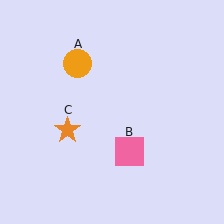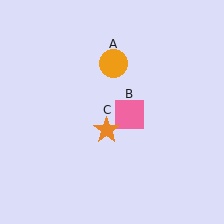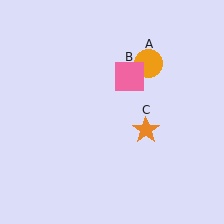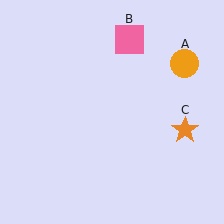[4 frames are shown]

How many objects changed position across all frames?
3 objects changed position: orange circle (object A), pink square (object B), orange star (object C).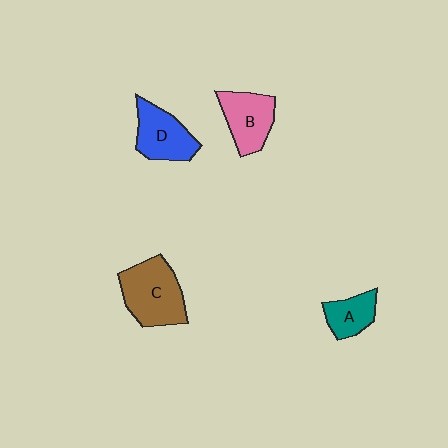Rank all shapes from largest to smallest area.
From largest to smallest: C (brown), D (blue), B (pink), A (teal).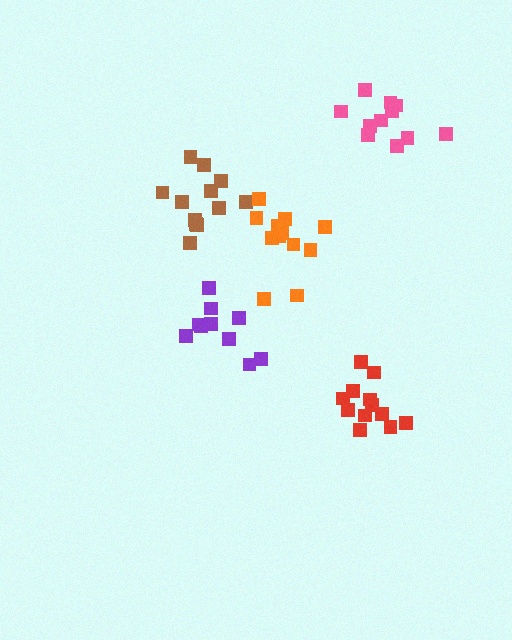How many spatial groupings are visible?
There are 5 spatial groupings.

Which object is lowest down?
The red cluster is bottommost.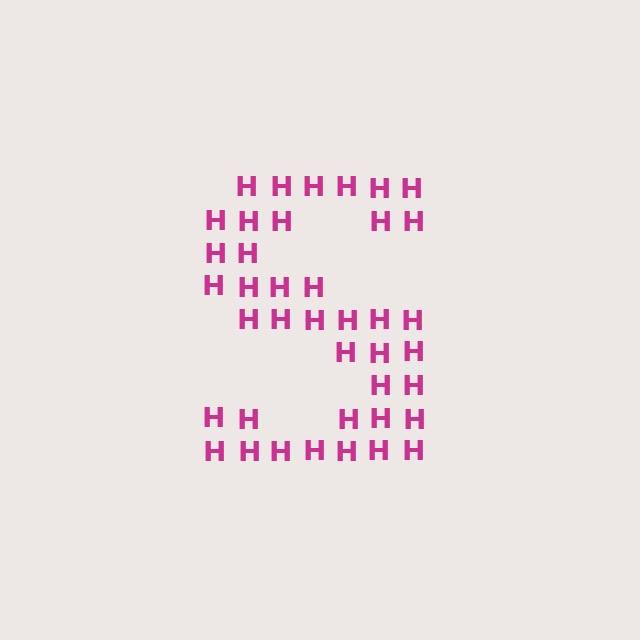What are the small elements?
The small elements are letter H's.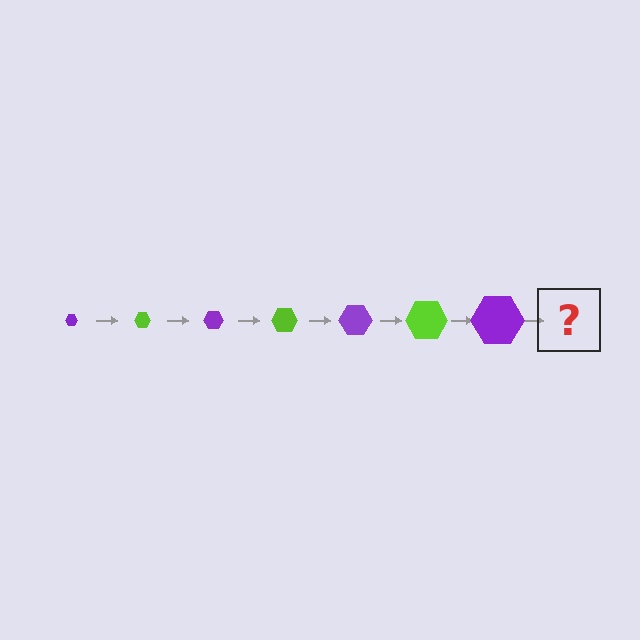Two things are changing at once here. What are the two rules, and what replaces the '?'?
The two rules are that the hexagon grows larger each step and the color cycles through purple and lime. The '?' should be a lime hexagon, larger than the previous one.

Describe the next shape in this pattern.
It should be a lime hexagon, larger than the previous one.